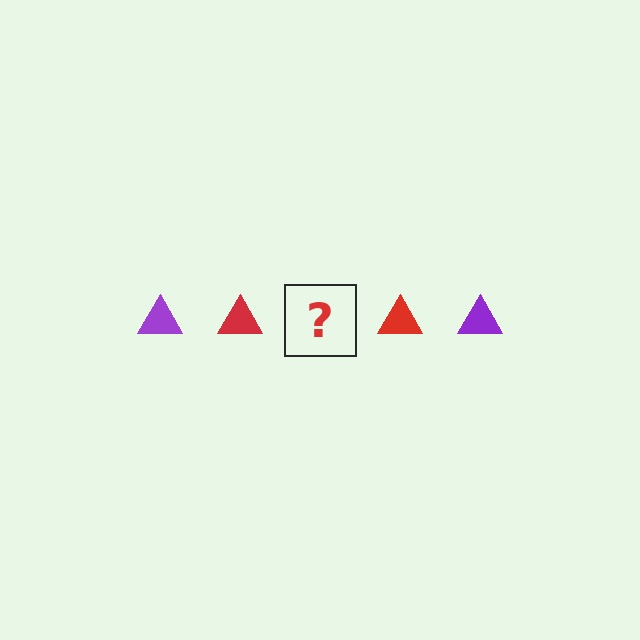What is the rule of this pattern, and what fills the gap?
The rule is that the pattern cycles through purple, red triangles. The gap should be filled with a purple triangle.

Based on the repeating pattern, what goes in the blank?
The blank should be a purple triangle.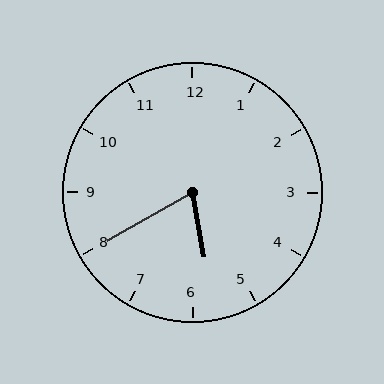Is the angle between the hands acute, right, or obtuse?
It is acute.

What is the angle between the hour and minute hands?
Approximately 70 degrees.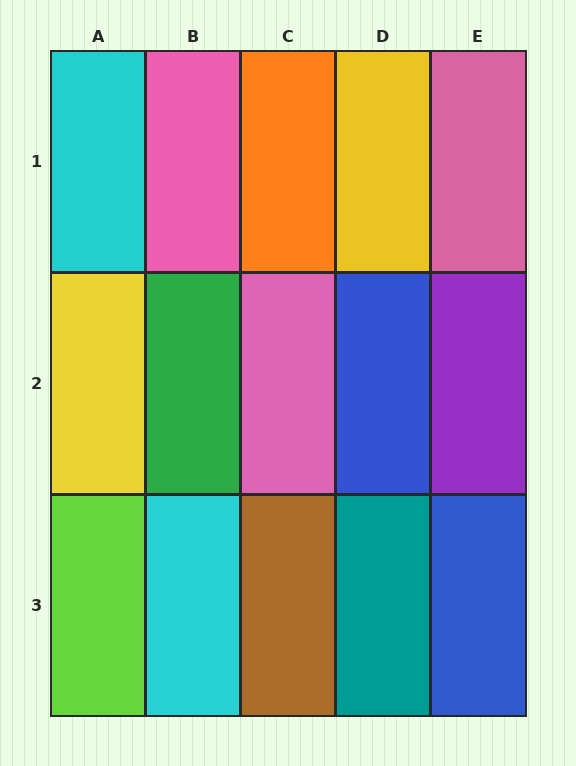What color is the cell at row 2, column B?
Green.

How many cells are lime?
1 cell is lime.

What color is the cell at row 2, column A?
Yellow.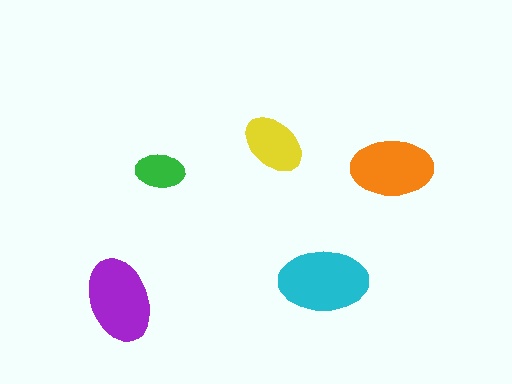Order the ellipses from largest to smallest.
the cyan one, the purple one, the orange one, the yellow one, the green one.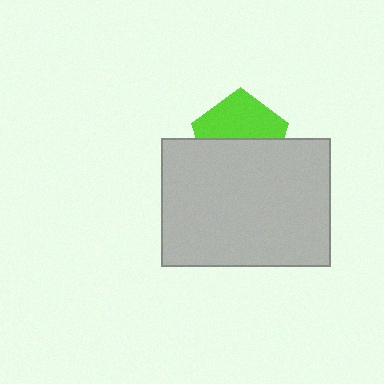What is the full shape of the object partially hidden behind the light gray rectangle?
The partially hidden object is a lime pentagon.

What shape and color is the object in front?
The object in front is a light gray rectangle.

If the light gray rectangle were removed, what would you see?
You would see the complete lime pentagon.